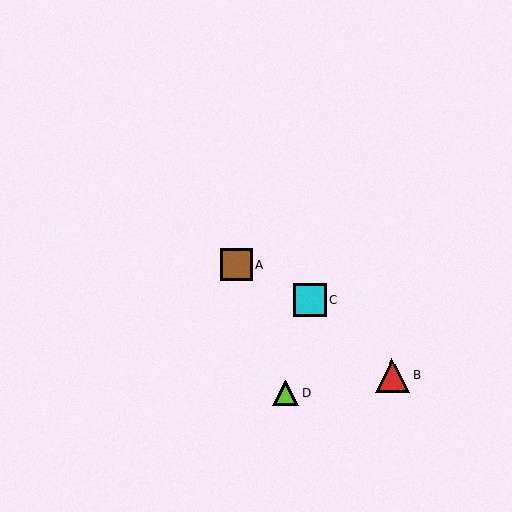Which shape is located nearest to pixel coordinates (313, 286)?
The cyan square (labeled C) at (310, 299) is nearest to that location.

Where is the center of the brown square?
The center of the brown square is at (237, 265).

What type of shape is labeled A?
Shape A is a brown square.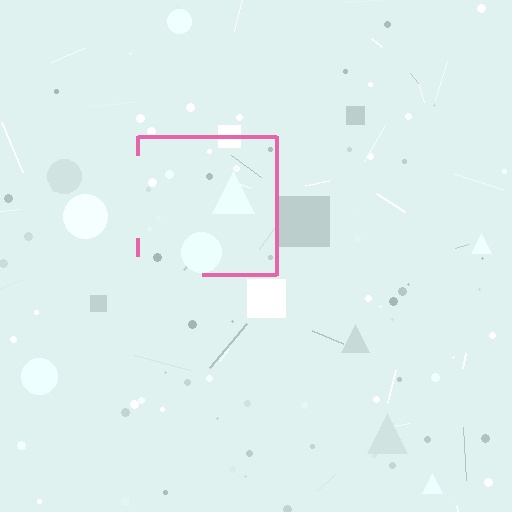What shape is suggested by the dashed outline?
The dashed outline suggests a square.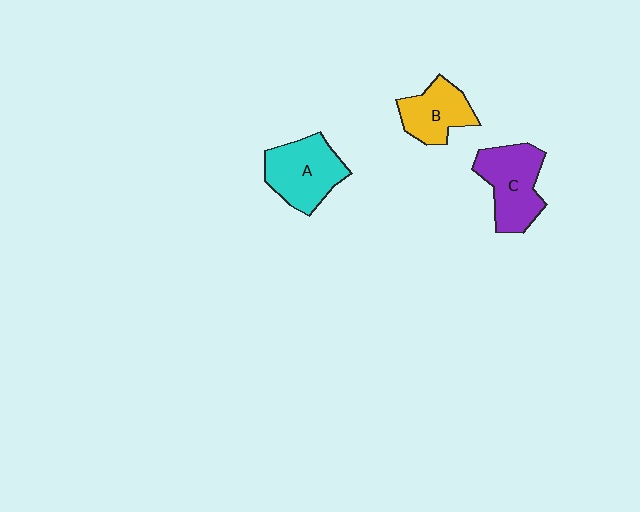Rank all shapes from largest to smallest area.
From largest to smallest: A (cyan), C (purple), B (yellow).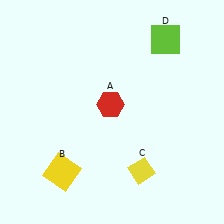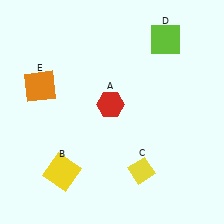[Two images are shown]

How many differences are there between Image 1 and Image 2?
There is 1 difference between the two images.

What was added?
An orange square (E) was added in Image 2.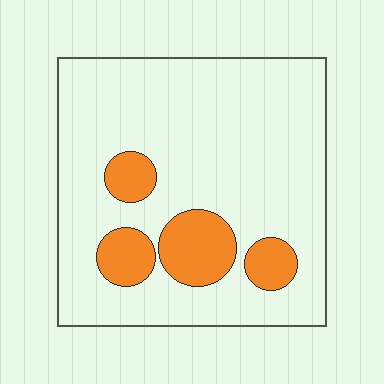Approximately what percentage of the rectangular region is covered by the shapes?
Approximately 15%.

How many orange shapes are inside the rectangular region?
4.